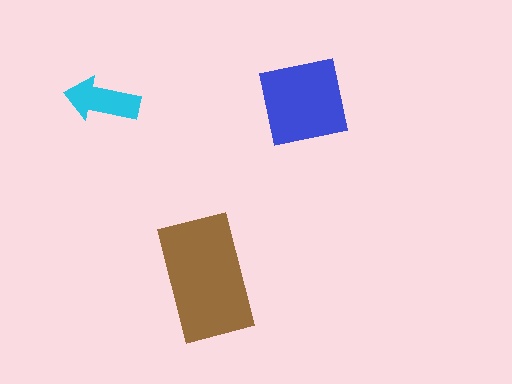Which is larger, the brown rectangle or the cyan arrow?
The brown rectangle.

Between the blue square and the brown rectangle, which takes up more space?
The brown rectangle.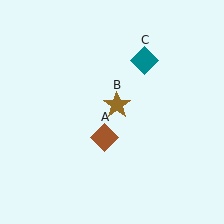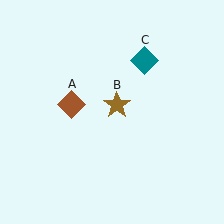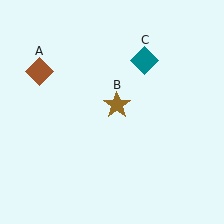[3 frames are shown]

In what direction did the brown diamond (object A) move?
The brown diamond (object A) moved up and to the left.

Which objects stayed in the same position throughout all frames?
Brown star (object B) and teal diamond (object C) remained stationary.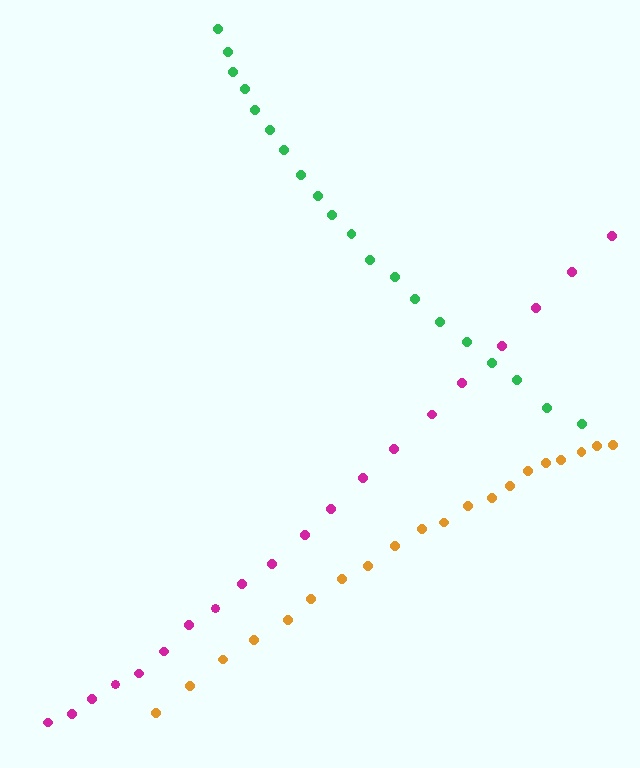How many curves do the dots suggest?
There are 3 distinct paths.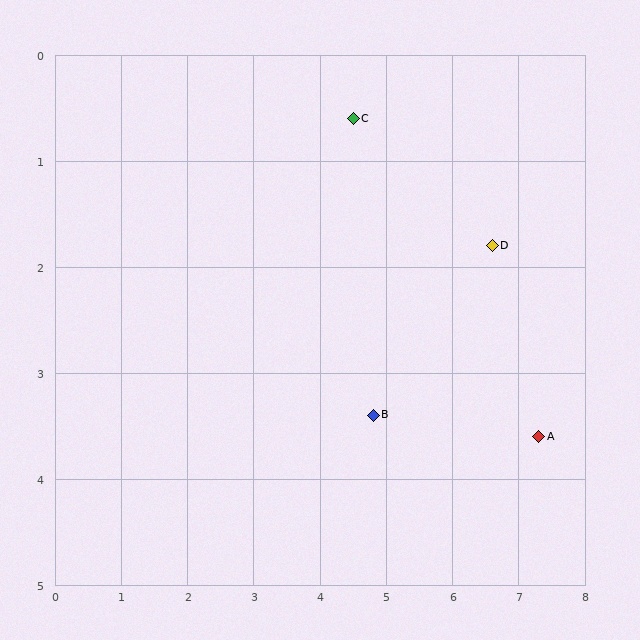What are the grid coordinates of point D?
Point D is at approximately (6.6, 1.8).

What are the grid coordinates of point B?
Point B is at approximately (4.8, 3.4).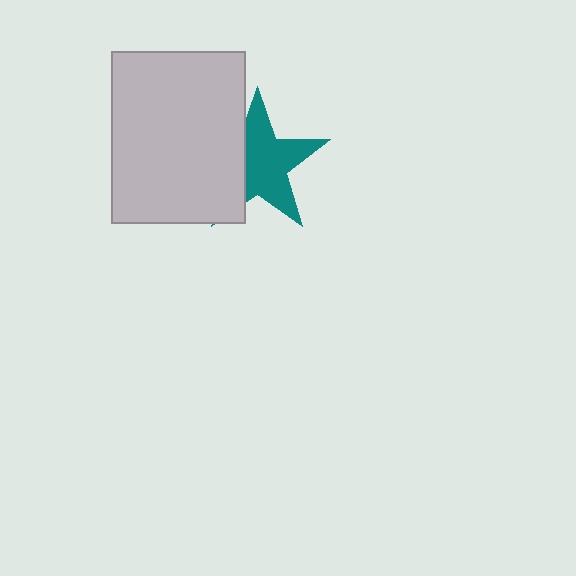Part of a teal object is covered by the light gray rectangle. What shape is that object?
It is a star.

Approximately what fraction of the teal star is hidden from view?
Roughly 34% of the teal star is hidden behind the light gray rectangle.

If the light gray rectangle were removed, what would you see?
You would see the complete teal star.